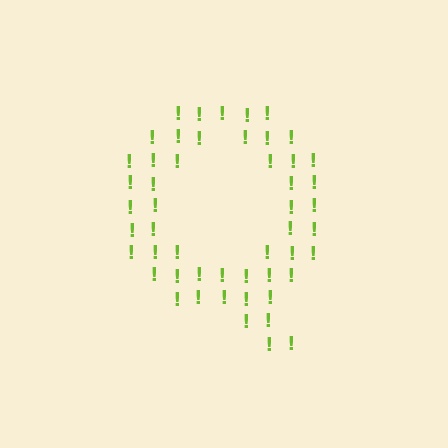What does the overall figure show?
The overall figure shows the letter Q.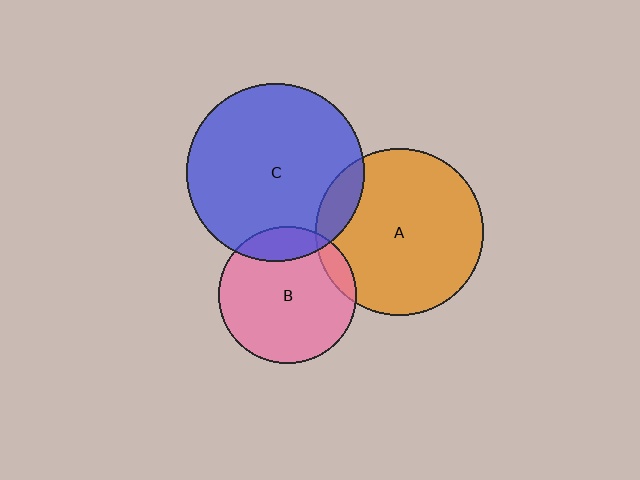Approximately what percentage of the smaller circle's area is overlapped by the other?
Approximately 10%.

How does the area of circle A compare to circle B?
Approximately 1.5 times.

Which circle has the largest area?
Circle C (blue).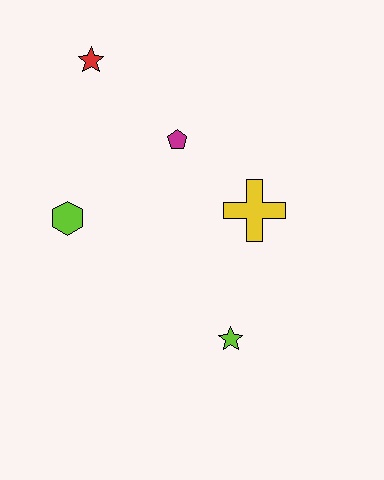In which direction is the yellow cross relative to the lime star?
The yellow cross is above the lime star.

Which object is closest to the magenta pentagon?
The yellow cross is closest to the magenta pentagon.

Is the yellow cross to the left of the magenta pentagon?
No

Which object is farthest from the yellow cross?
The red star is farthest from the yellow cross.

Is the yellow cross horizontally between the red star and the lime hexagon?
No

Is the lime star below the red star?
Yes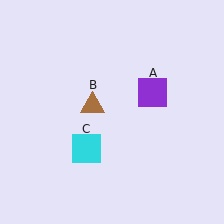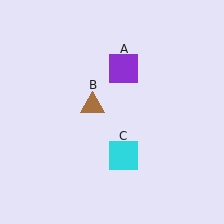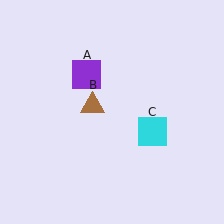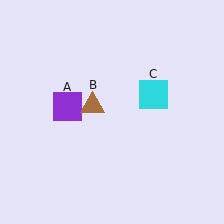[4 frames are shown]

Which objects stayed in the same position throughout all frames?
Brown triangle (object B) remained stationary.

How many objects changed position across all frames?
2 objects changed position: purple square (object A), cyan square (object C).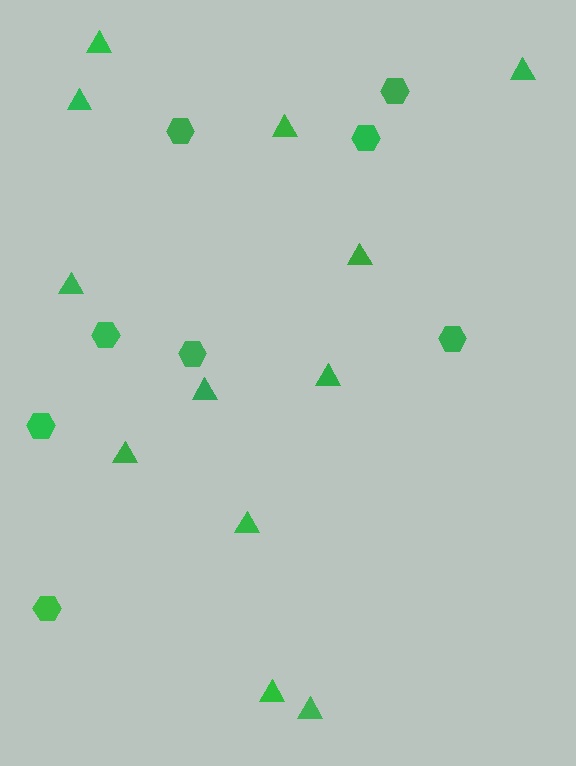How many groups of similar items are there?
There are 2 groups: one group of hexagons (8) and one group of triangles (12).